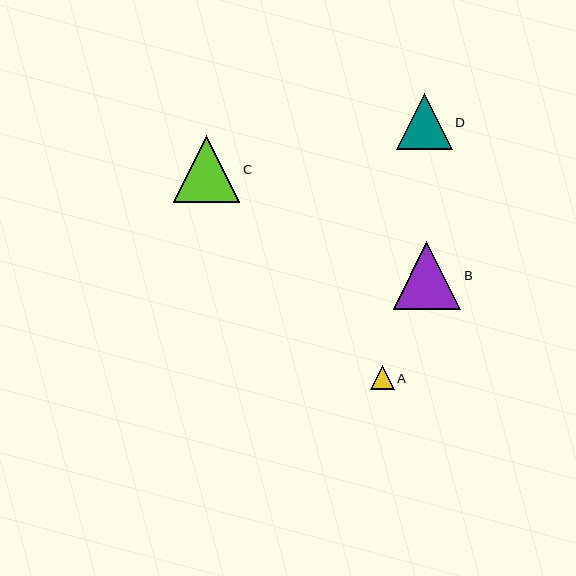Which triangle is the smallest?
Triangle A is the smallest with a size of approximately 24 pixels.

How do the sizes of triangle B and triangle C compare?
Triangle B and triangle C are approximately the same size.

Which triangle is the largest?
Triangle B is the largest with a size of approximately 68 pixels.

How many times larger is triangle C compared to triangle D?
Triangle C is approximately 1.2 times the size of triangle D.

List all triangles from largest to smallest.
From largest to smallest: B, C, D, A.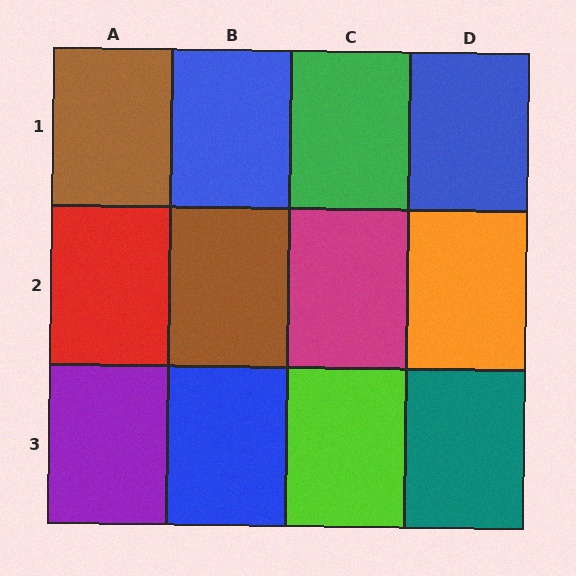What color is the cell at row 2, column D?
Orange.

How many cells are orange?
1 cell is orange.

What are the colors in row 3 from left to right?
Purple, blue, lime, teal.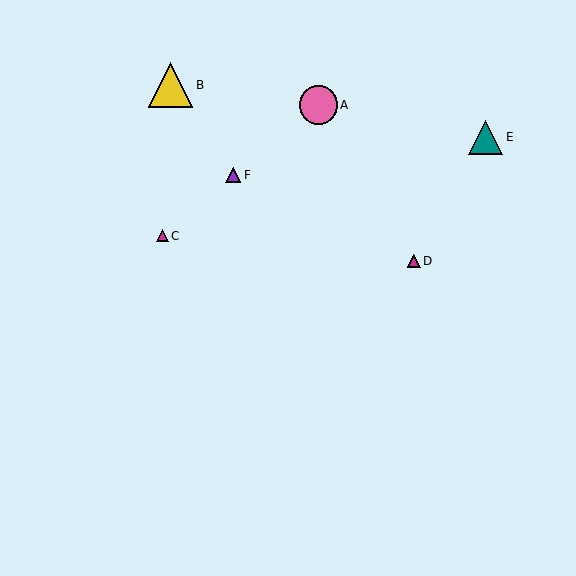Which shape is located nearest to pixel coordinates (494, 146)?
The teal triangle (labeled E) at (485, 137) is nearest to that location.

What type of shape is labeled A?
Shape A is a pink circle.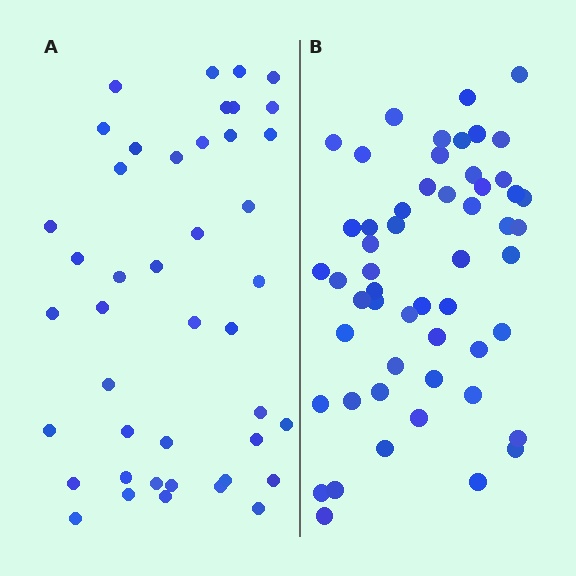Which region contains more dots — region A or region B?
Region B (the right region) has more dots.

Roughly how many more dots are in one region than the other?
Region B has roughly 12 or so more dots than region A.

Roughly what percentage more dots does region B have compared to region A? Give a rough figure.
About 25% more.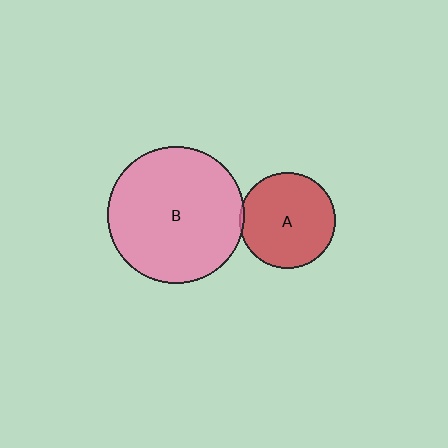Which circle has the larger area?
Circle B (pink).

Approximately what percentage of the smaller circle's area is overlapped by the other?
Approximately 5%.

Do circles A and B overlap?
Yes.